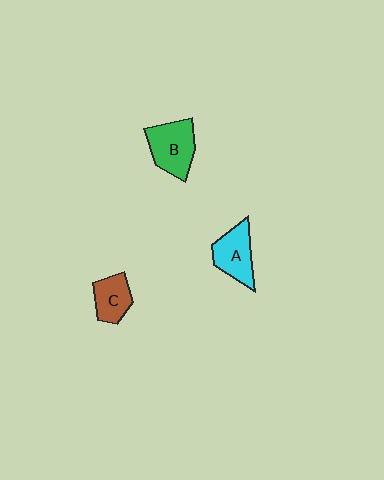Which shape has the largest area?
Shape B (green).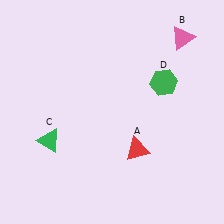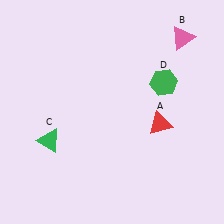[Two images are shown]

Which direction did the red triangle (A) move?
The red triangle (A) moved up.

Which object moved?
The red triangle (A) moved up.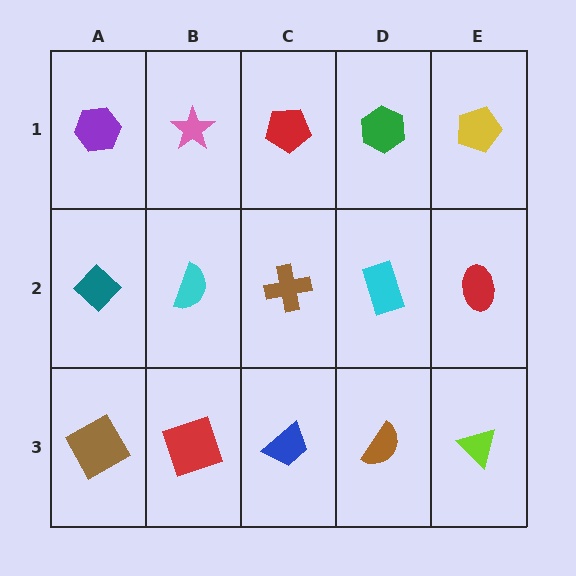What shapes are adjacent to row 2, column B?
A pink star (row 1, column B), a red square (row 3, column B), a teal diamond (row 2, column A), a brown cross (row 2, column C).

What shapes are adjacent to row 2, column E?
A yellow pentagon (row 1, column E), a lime triangle (row 3, column E), a cyan rectangle (row 2, column D).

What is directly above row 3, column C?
A brown cross.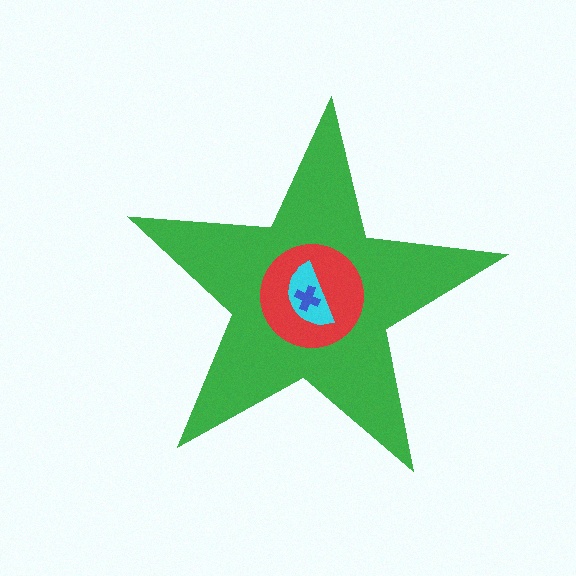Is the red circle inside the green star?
Yes.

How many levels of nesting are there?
4.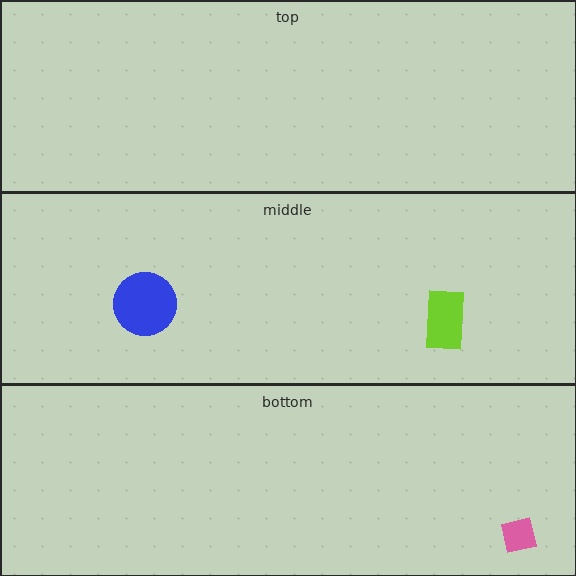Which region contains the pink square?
The bottom region.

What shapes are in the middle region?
The blue circle, the lime rectangle.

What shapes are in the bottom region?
The pink square.